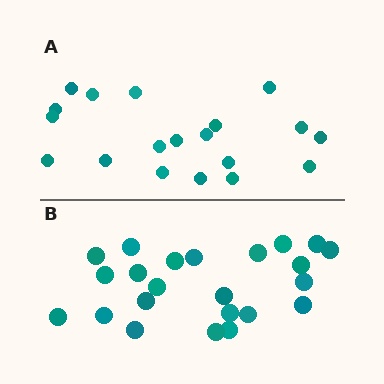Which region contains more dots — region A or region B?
Region B (the bottom region) has more dots.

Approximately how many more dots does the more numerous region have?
Region B has about 4 more dots than region A.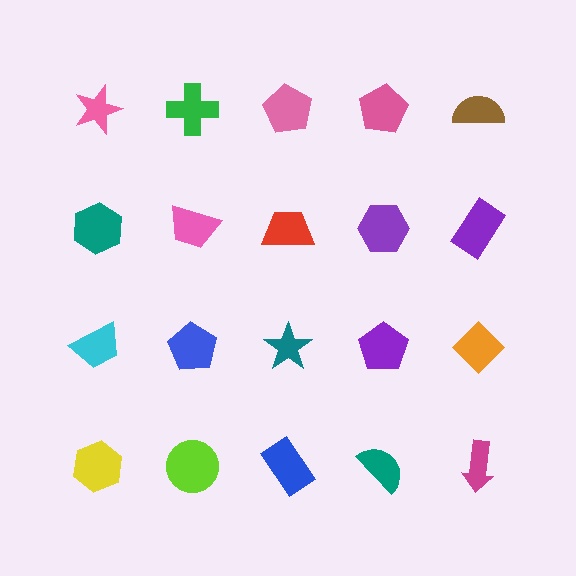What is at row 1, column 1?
A pink star.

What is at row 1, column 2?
A green cross.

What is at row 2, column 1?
A teal hexagon.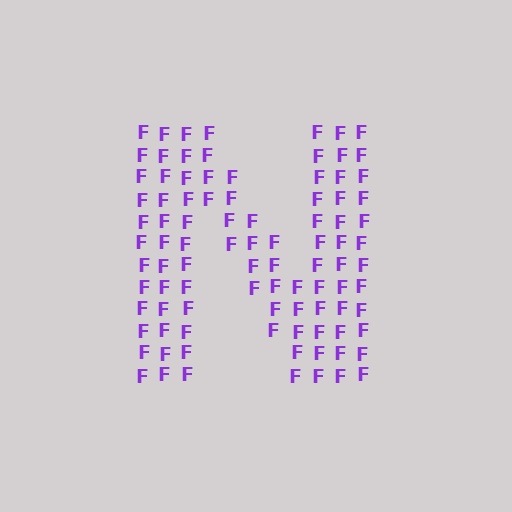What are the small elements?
The small elements are letter F's.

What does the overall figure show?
The overall figure shows the letter N.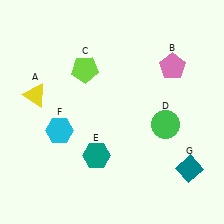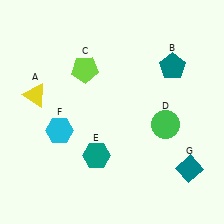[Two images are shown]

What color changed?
The pentagon (B) changed from pink in Image 1 to teal in Image 2.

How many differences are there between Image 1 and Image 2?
There is 1 difference between the two images.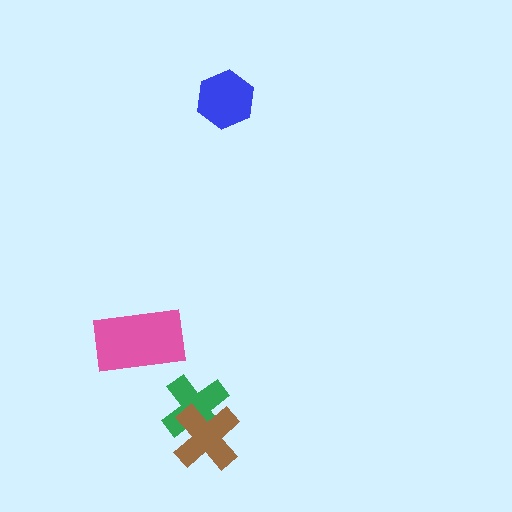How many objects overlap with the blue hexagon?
0 objects overlap with the blue hexagon.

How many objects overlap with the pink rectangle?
0 objects overlap with the pink rectangle.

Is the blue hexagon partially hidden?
No, no other shape covers it.